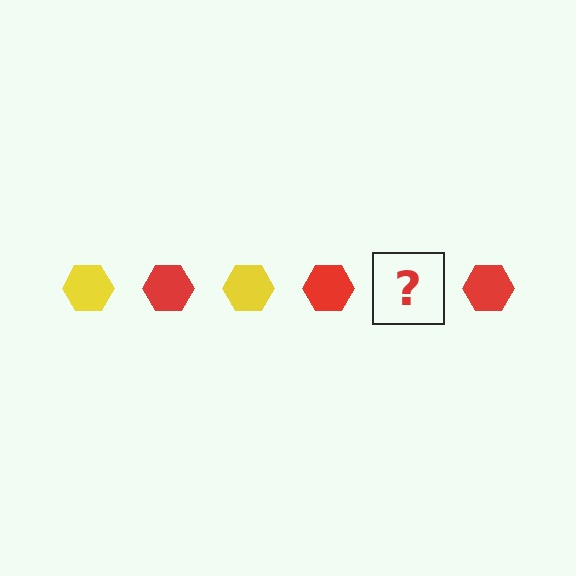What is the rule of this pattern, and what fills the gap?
The rule is that the pattern cycles through yellow, red hexagons. The gap should be filled with a yellow hexagon.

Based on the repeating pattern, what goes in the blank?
The blank should be a yellow hexagon.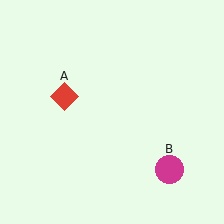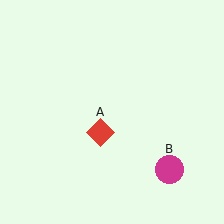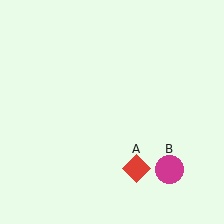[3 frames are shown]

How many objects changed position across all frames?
1 object changed position: red diamond (object A).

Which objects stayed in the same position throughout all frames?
Magenta circle (object B) remained stationary.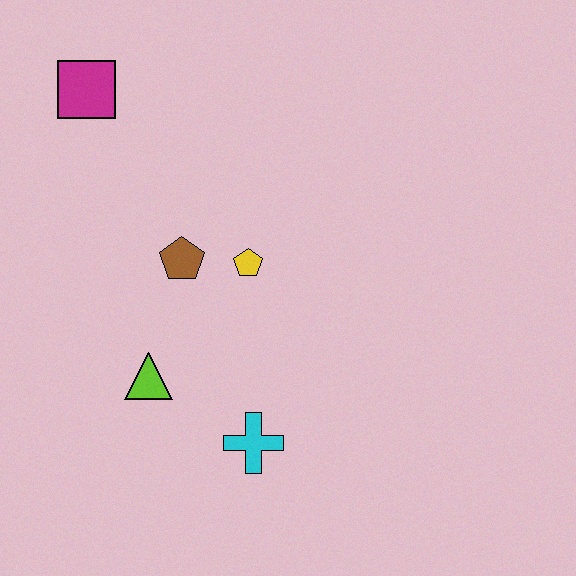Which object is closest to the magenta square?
The brown pentagon is closest to the magenta square.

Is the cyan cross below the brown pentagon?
Yes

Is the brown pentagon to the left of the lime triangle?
No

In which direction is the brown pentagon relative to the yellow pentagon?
The brown pentagon is to the left of the yellow pentagon.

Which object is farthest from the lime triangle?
The magenta square is farthest from the lime triangle.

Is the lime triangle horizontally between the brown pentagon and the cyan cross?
No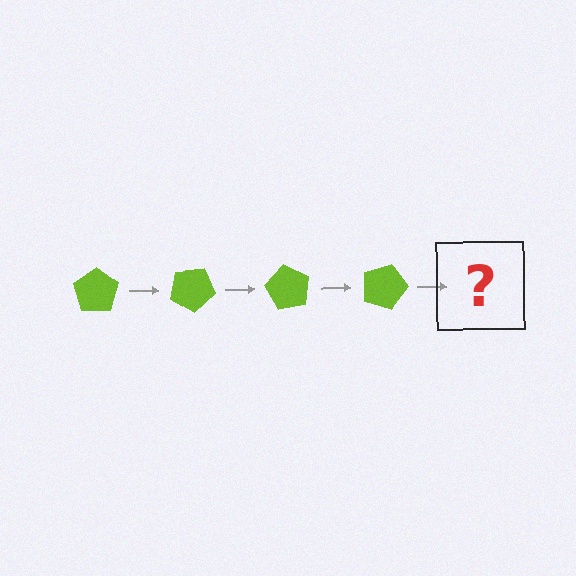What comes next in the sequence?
The next element should be a lime pentagon rotated 120 degrees.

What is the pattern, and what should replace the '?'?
The pattern is that the pentagon rotates 30 degrees each step. The '?' should be a lime pentagon rotated 120 degrees.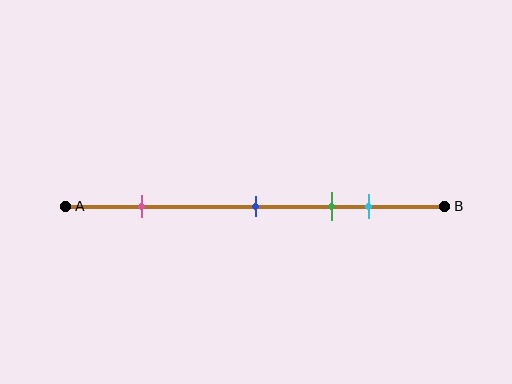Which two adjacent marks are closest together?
The green and cyan marks are the closest adjacent pair.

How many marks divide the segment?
There are 4 marks dividing the segment.